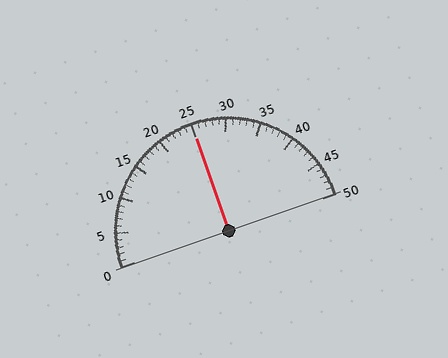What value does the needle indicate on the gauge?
The needle indicates approximately 25.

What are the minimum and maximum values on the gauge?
The gauge ranges from 0 to 50.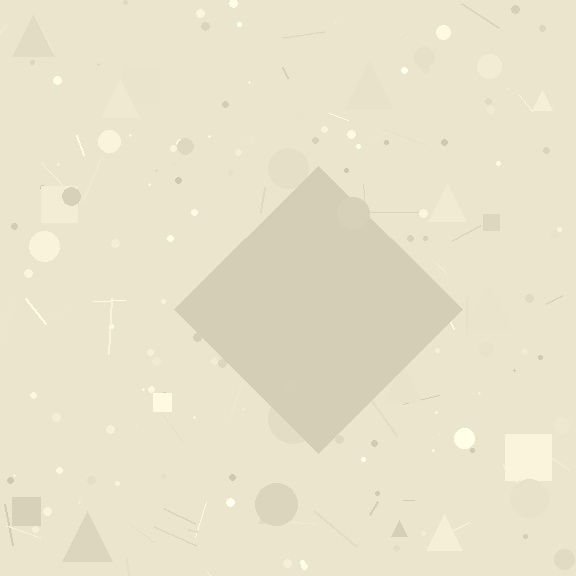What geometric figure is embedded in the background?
A diamond is embedded in the background.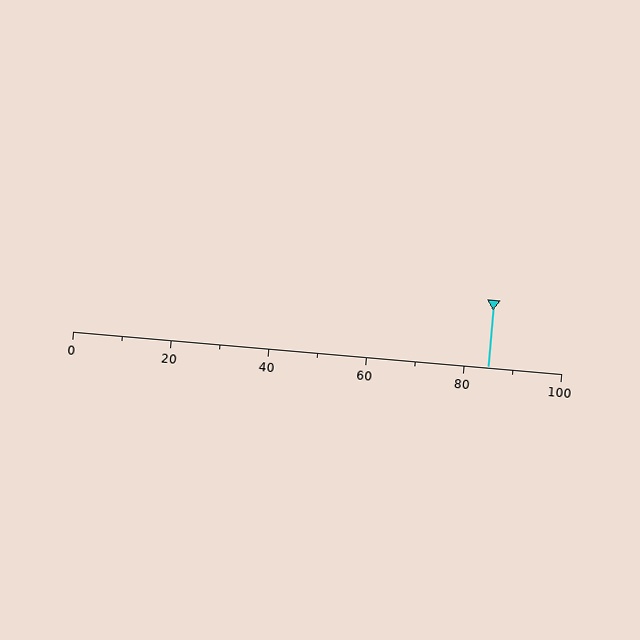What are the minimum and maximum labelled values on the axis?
The axis runs from 0 to 100.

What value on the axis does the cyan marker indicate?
The marker indicates approximately 85.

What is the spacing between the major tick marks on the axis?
The major ticks are spaced 20 apart.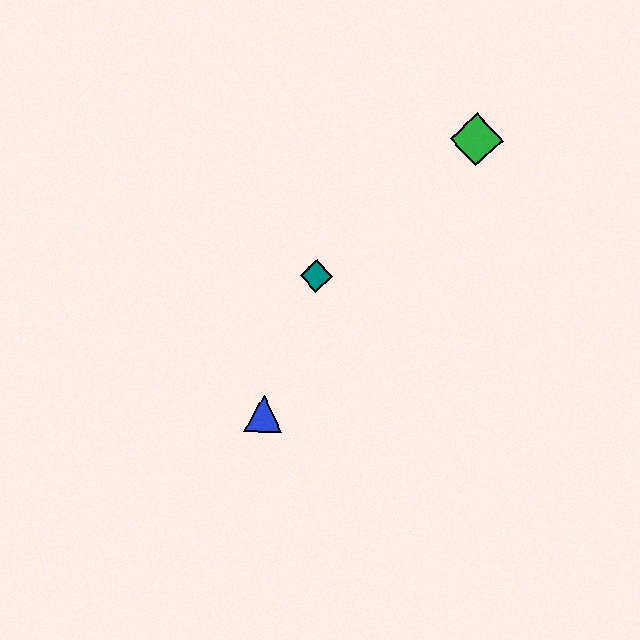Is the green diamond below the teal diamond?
No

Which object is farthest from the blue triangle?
The green diamond is farthest from the blue triangle.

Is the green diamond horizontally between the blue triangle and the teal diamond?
No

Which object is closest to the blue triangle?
The teal diamond is closest to the blue triangle.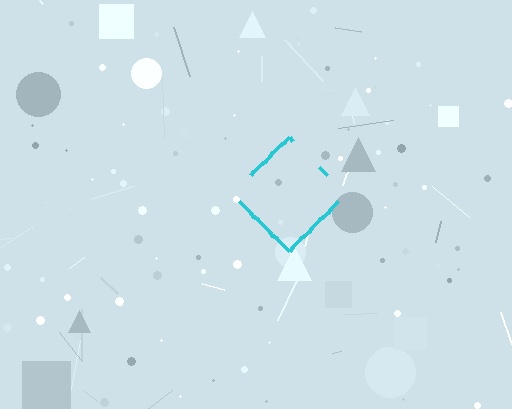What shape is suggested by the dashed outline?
The dashed outline suggests a diamond.